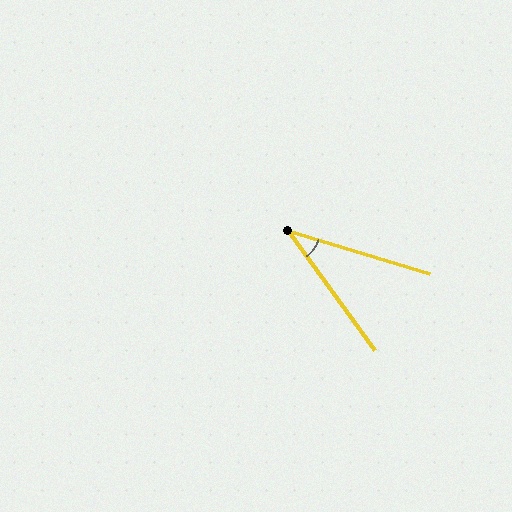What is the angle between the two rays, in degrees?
Approximately 37 degrees.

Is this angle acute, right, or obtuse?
It is acute.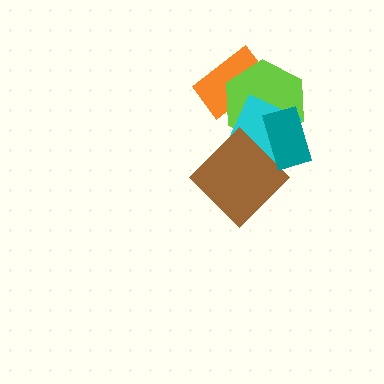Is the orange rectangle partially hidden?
Yes, it is partially covered by another shape.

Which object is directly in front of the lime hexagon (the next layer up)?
The cyan diamond is directly in front of the lime hexagon.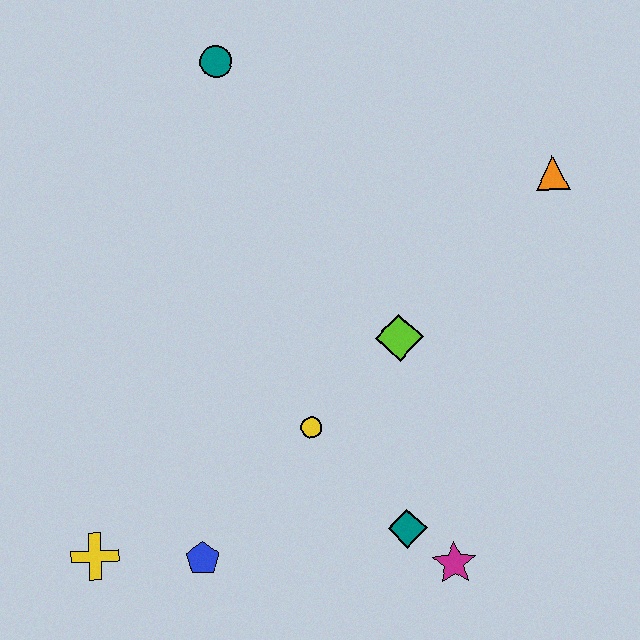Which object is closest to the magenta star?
The teal diamond is closest to the magenta star.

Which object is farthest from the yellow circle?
The teal circle is farthest from the yellow circle.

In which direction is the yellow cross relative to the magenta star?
The yellow cross is to the left of the magenta star.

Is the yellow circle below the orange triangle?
Yes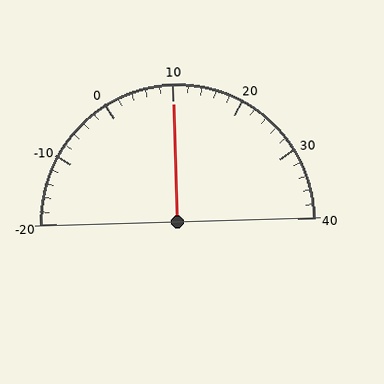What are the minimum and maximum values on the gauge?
The gauge ranges from -20 to 40.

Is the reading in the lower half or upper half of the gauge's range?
The reading is in the upper half of the range (-20 to 40).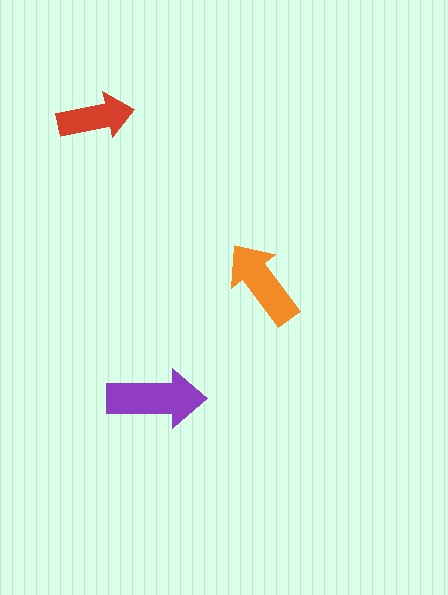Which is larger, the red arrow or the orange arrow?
The orange one.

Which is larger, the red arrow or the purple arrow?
The purple one.